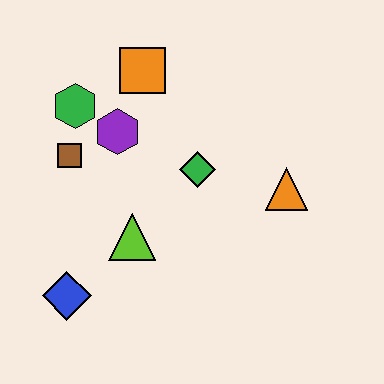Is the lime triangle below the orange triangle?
Yes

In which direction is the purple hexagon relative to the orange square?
The purple hexagon is below the orange square.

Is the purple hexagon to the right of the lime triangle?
No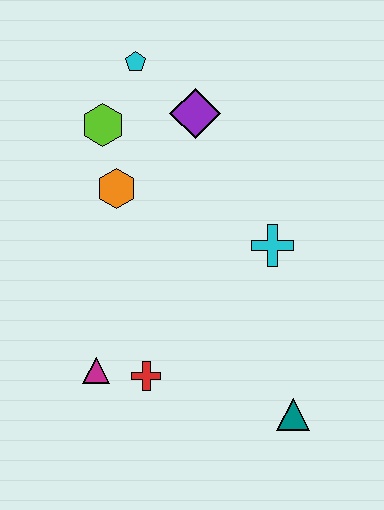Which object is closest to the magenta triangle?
The red cross is closest to the magenta triangle.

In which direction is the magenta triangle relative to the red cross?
The magenta triangle is to the left of the red cross.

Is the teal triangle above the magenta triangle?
No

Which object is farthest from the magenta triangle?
The cyan pentagon is farthest from the magenta triangle.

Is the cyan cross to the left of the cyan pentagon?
No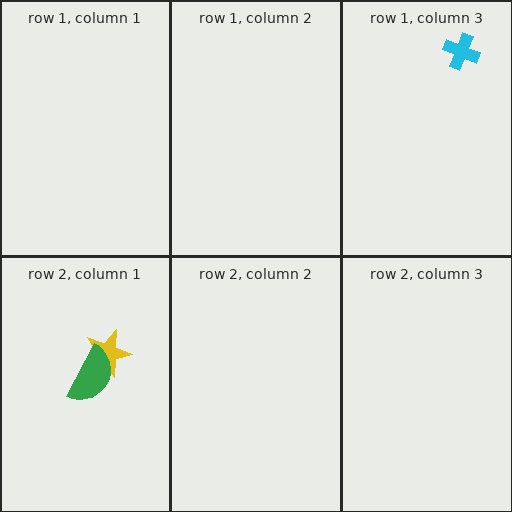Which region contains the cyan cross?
The row 1, column 3 region.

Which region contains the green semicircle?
The row 2, column 1 region.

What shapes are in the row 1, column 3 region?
The cyan cross.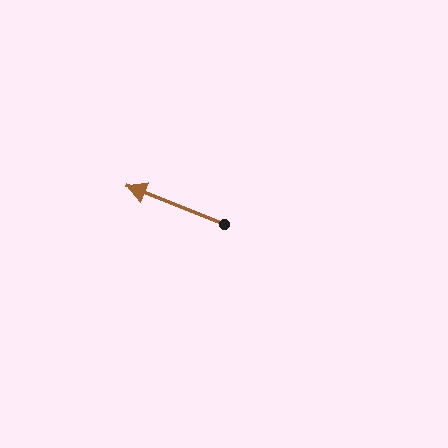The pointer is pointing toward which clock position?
Roughly 10 o'clock.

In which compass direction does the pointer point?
West.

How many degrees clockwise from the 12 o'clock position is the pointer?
Approximately 292 degrees.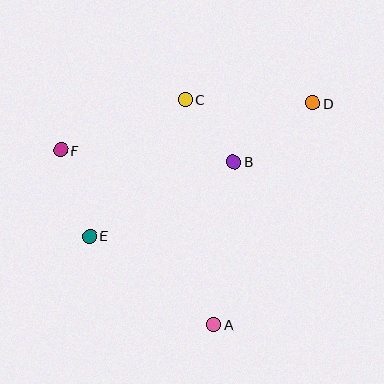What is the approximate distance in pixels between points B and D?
The distance between B and D is approximately 98 pixels.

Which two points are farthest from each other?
Points D and E are farthest from each other.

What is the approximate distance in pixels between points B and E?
The distance between B and E is approximately 163 pixels.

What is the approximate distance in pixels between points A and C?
The distance between A and C is approximately 227 pixels.